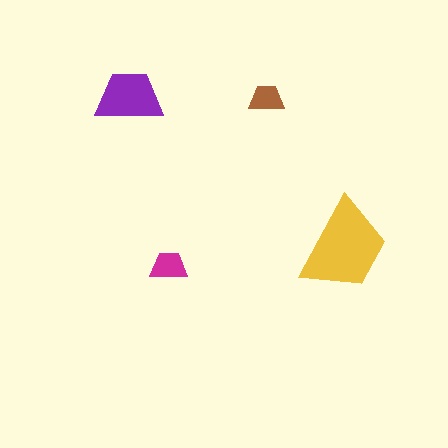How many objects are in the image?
There are 4 objects in the image.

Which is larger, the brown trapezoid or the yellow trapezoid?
The yellow one.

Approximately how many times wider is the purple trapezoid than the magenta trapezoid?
About 2 times wider.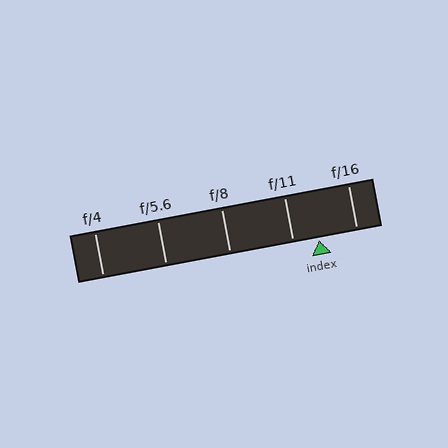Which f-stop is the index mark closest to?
The index mark is closest to f/11.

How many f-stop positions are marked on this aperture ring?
There are 5 f-stop positions marked.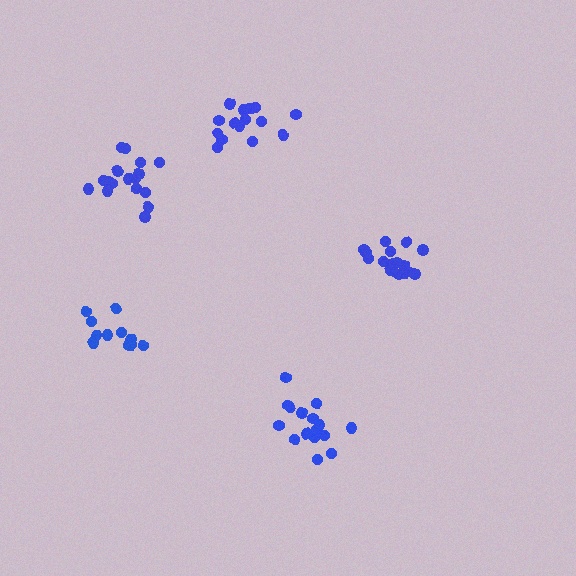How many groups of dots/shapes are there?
There are 5 groups.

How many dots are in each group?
Group 1: 17 dots, Group 2: 16 dots, Group 3: 12 dots, Group 4: 17 dots, Group 5: 16 dots (78 total).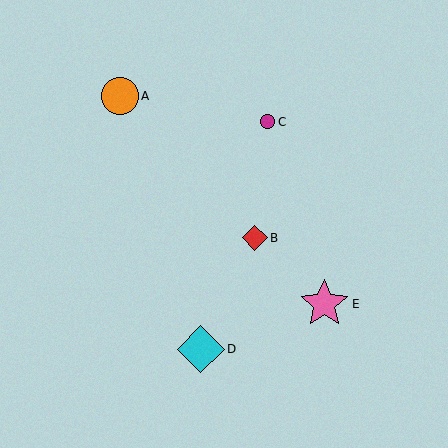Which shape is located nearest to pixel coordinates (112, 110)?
The orange circle (labeled A) at (120, 96) is nearest to that location.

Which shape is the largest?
The pink star (labeled E) is the largest.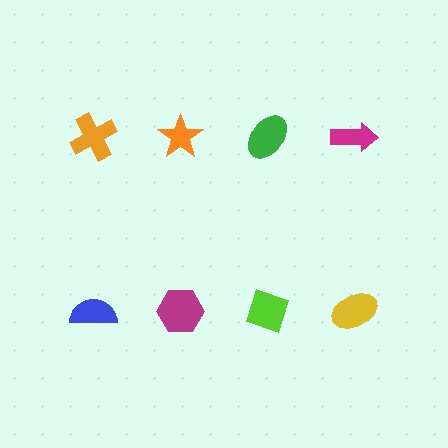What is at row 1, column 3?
A green ellipse.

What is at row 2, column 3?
A lime diamond.